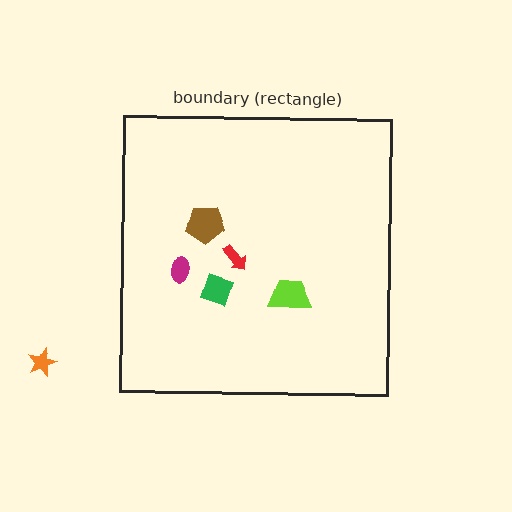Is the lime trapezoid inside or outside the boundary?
Inside.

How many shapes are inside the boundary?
5 inside, 1 outside.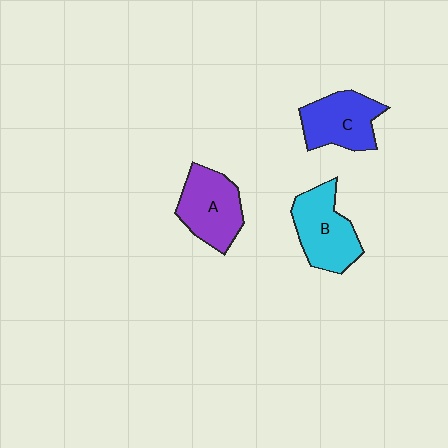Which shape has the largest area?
Shape B (cyan).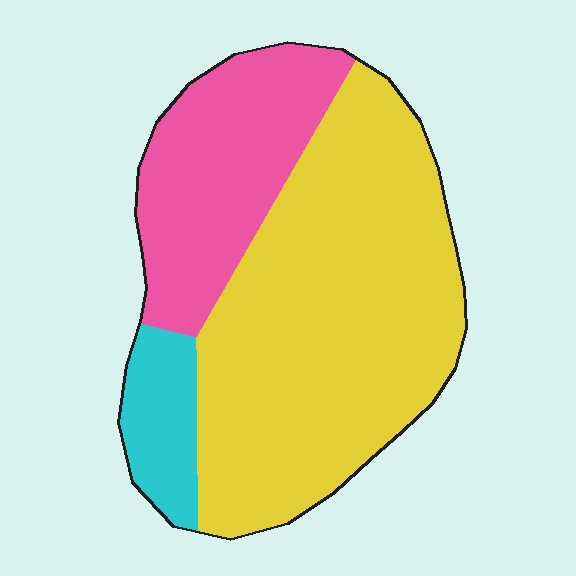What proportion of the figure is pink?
Pink takes up about one quarter (1/4) of the figure.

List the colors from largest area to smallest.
From largest to smallest: yellow, pink, cyan.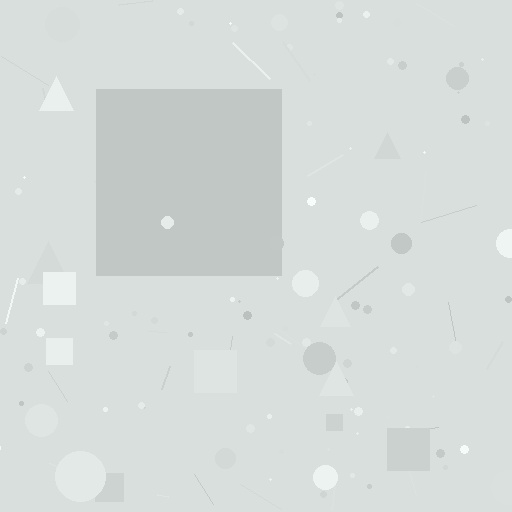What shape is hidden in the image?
A square is hidden in the image.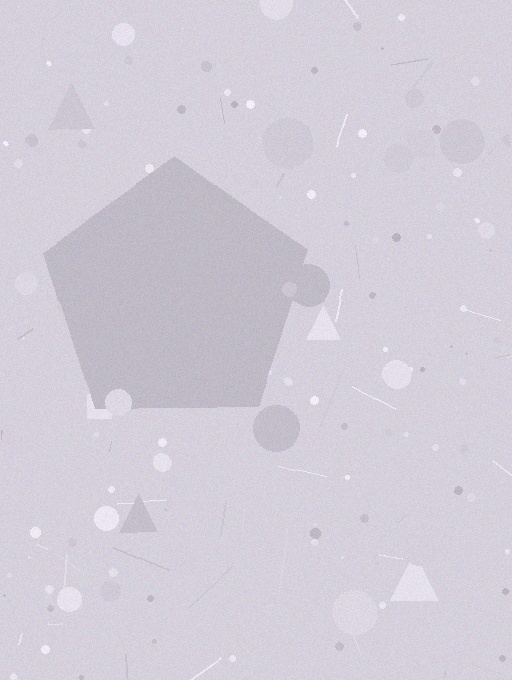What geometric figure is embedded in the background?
A pentagon is embedded in the background.